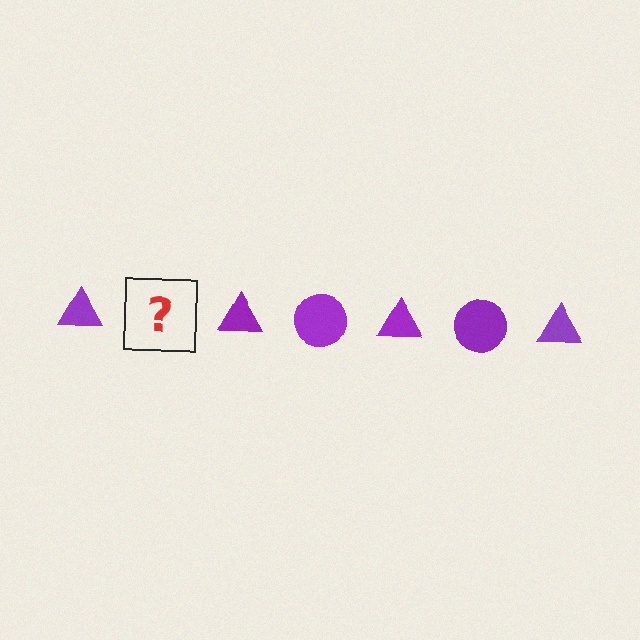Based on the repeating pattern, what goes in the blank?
The blank should be a purple circle.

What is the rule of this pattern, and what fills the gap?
The rule is that the pattern cycles through triangle, circle shapes in purple. The gap should be filled with a purple circle.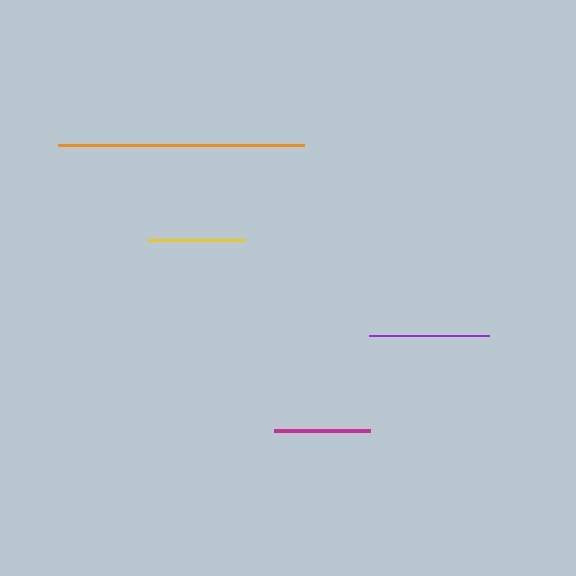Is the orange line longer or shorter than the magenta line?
The orange line is longer than the magenta line.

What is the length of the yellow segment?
The yellow segment is approximately 98 pixels long.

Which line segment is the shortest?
The magenta line is the shortest at approximately 96 pixels.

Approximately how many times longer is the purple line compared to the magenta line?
The purple line is approximately 1.3 times the length of the magenta line.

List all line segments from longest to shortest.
From longest to shortest: orange, purple, yellow, magenta.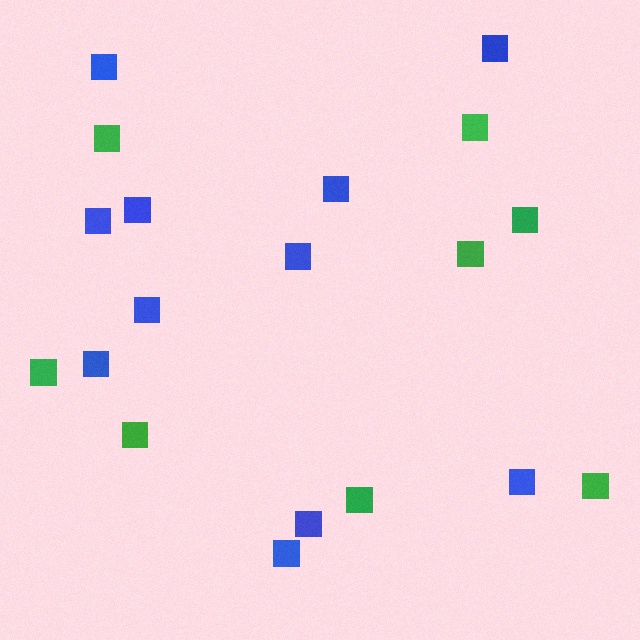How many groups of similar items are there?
There are 2 groups: one group of blue squares (11) and one group of green squares (8).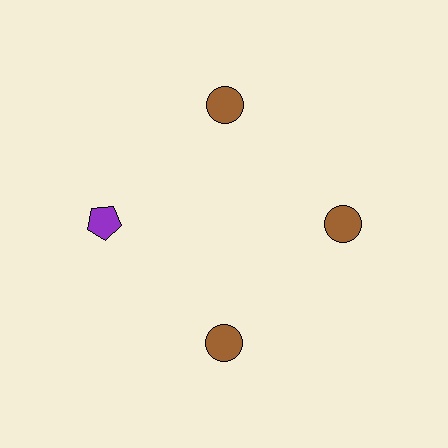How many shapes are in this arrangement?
There are 4 shapes arranged in a ring pattern.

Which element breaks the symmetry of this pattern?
The purple pentagon at roughly the 9 o'clock position breaks the symmetry. All other shapes are brown circles.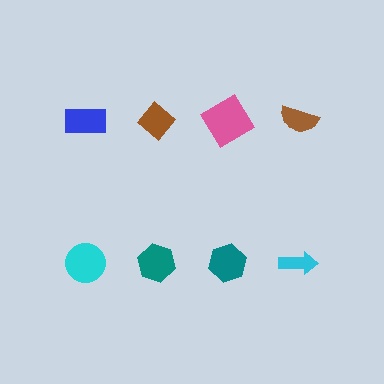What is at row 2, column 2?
A teal hexagon.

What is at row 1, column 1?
A blue rectangle.